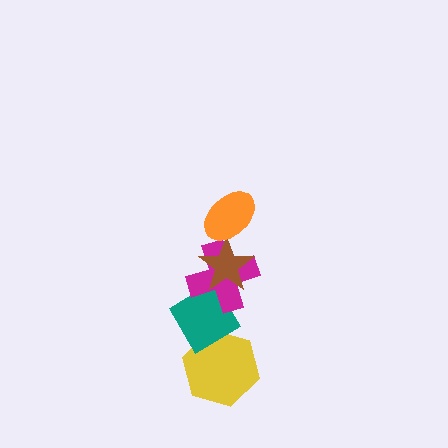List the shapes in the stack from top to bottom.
From top to bottom: the orange ellipse, the brown star, the magenta cross, the teal diamond, the yellow hexagon.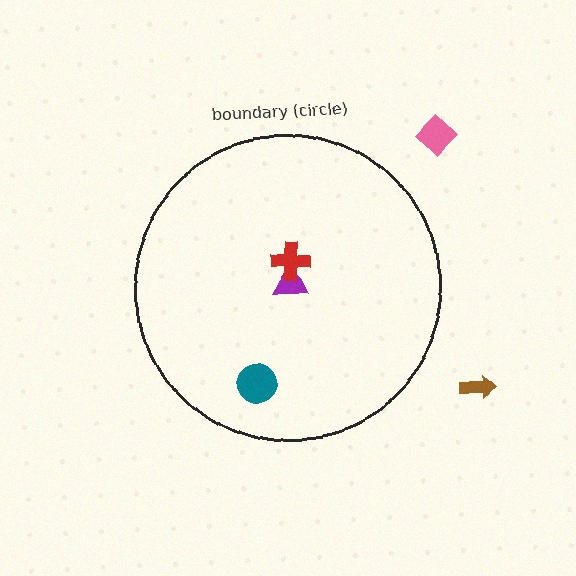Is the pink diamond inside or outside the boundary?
Outside.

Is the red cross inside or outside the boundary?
Inside.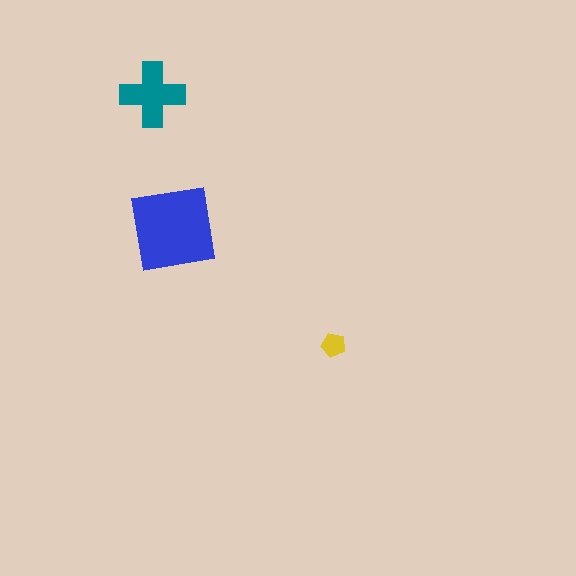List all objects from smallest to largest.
The yellow pentagon, the teal cross, the blue square.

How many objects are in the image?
There are 3 objects in the image.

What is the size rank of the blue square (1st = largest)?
1st.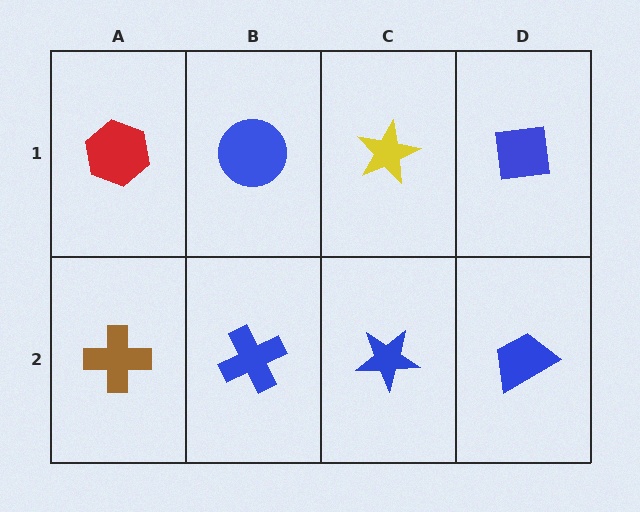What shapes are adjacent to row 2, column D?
A blue square (row 1, column D), a blue star (row 2, column C).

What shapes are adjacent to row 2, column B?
A blue circle (row 1, column B), a brown cross (row 2, column A), a blue star (row 2, column C).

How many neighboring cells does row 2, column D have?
2.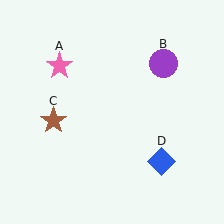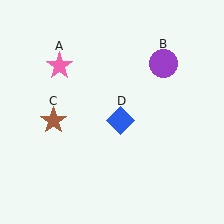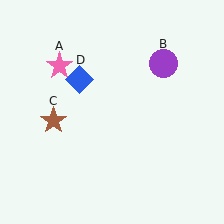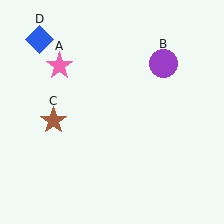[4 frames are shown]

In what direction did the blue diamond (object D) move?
The blue diamond (object D) moved up and to the left.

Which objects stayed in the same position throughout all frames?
Pink star (object A) and purple circle (object B) and brown star (object C) remained stationary.